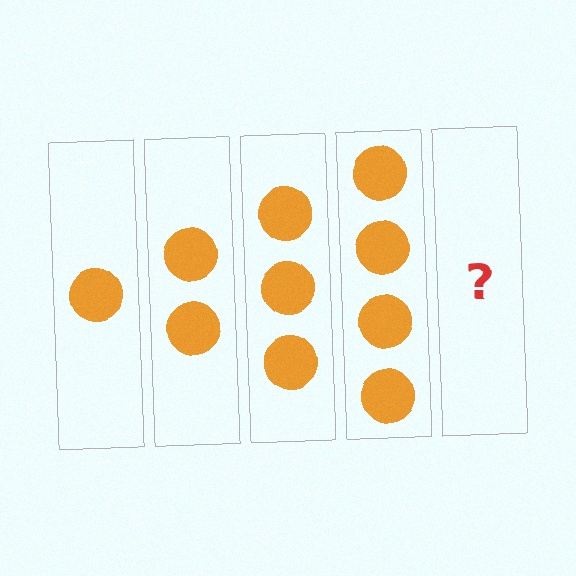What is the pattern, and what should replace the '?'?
The pattern is that each step adds one more circle. The '?' should be 5 circles.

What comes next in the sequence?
The next element should be 5 circles.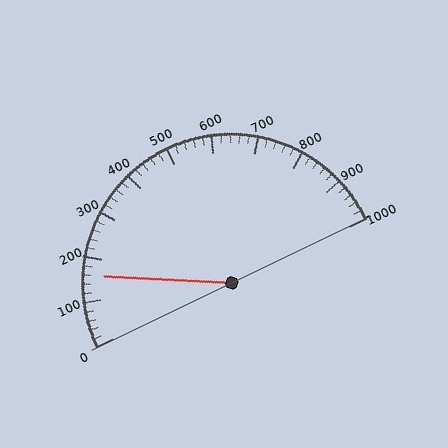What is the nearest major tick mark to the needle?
The nearest major tick mark is 200.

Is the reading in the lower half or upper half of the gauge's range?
The reading is in the lower half of the range (0 to 1000).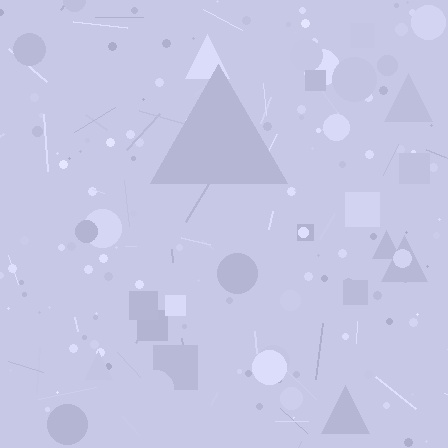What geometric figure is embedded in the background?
A triangle is embedded in the background.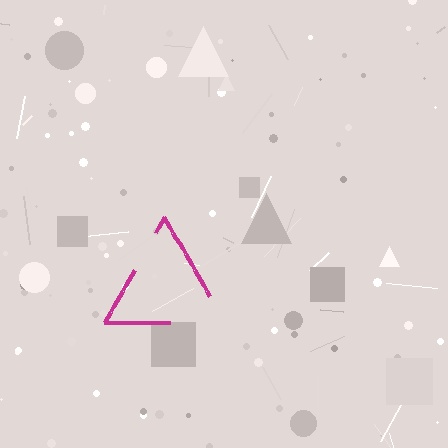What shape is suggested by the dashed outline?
The dashed outline suggests a triangle.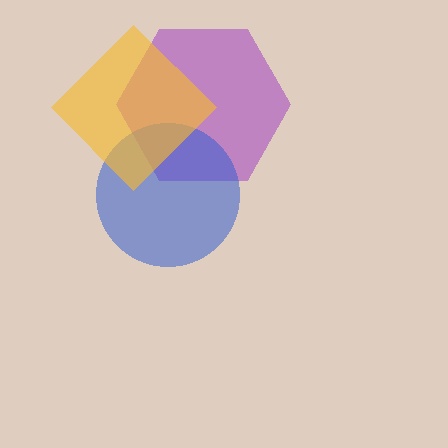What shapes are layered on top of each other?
The layered shapes are: a purple hexagon, a blue circle, a yellow diamond.